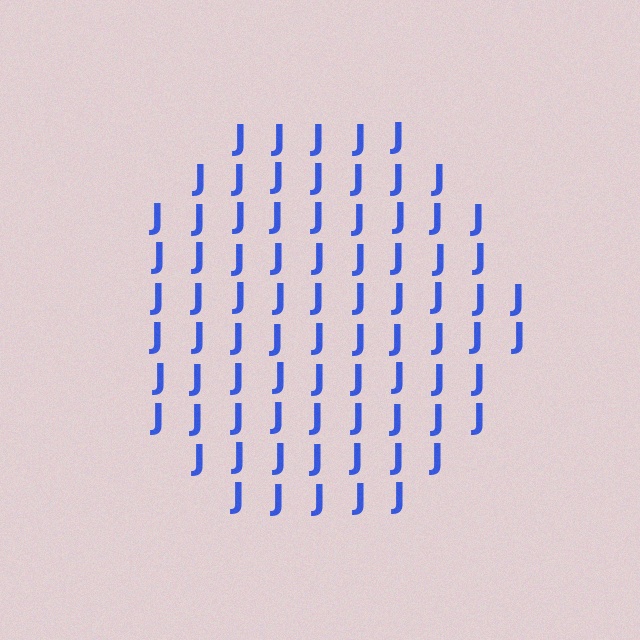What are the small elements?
The small elements are letter J's.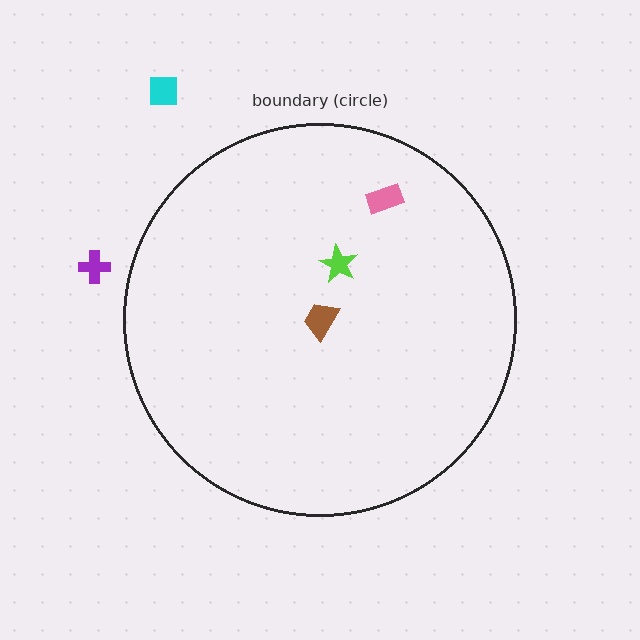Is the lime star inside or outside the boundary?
Inside.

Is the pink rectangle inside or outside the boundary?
Inside.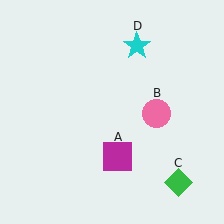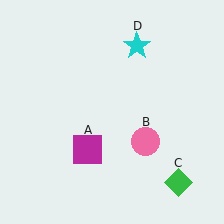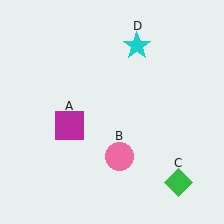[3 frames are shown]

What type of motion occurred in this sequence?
The magenta square (object A), pink circle (object B) rotated clockwise around the center of the scene.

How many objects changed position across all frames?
2 objects changed position: magenta square (object A), pink circle (object B).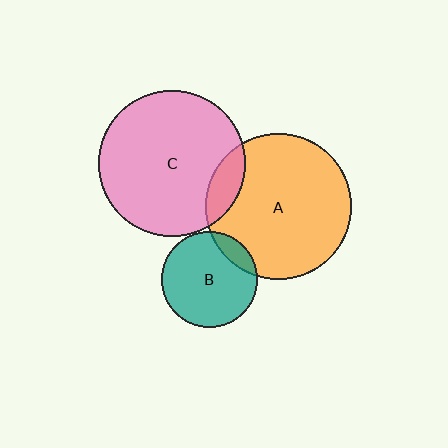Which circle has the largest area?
Circle C (pink).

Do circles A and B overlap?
Yes.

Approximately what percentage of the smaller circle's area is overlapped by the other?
Approximately 15%.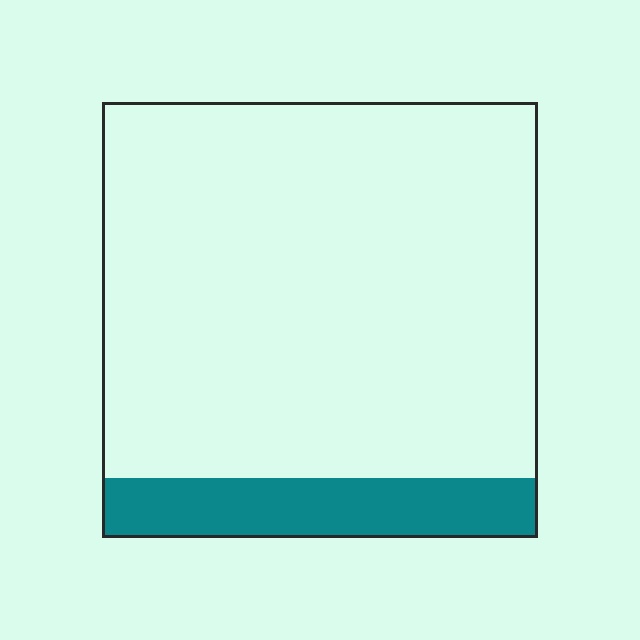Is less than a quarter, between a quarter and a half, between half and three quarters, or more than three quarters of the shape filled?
Less than a quarter.